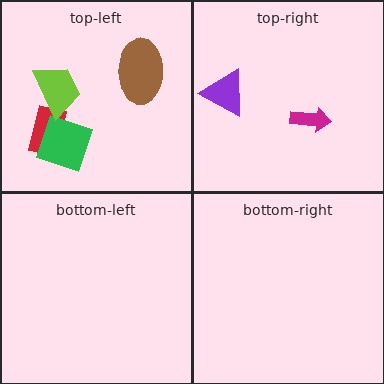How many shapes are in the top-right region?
2.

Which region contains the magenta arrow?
The top-right region.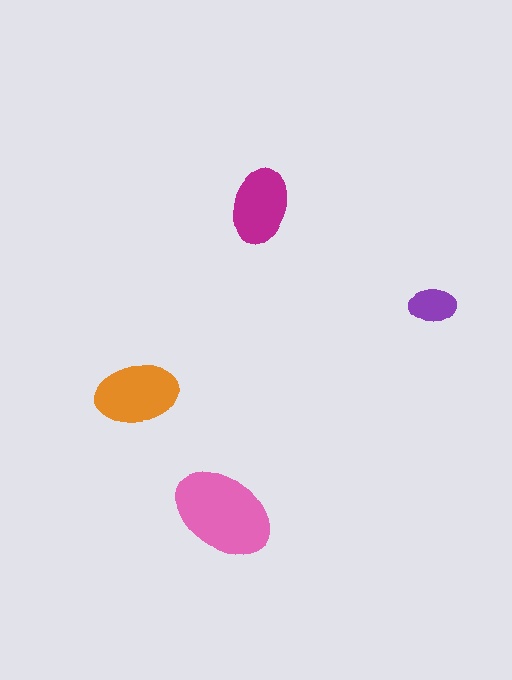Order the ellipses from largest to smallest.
the pink one, the orange one, the magenta one, the purple one.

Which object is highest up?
The magenta ellipse is topmost.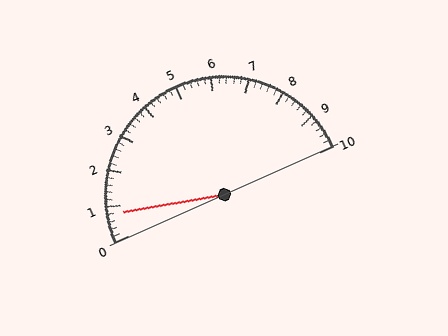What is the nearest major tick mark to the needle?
The nearest major tick mark is 1.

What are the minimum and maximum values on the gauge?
The gauge ranges from 0 to 10.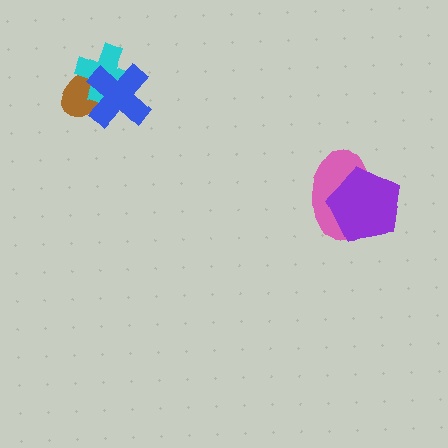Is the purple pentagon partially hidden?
No, no other shape covers it.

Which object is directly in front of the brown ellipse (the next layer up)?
The cyan cross is directly in front of the brown ellipse.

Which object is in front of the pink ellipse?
The purple pentagon is in front of the pink ellipse.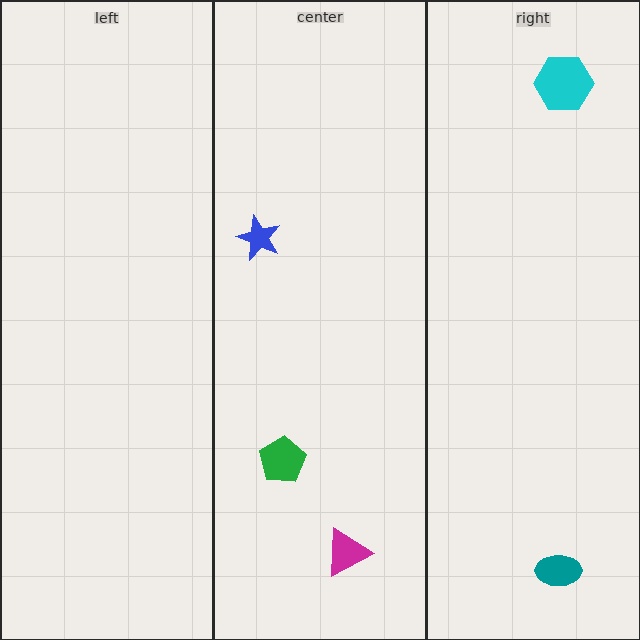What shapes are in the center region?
The blue star, the green pentagon, the magenta triangle.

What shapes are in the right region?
The teal ellipse, the cyan hexagon.